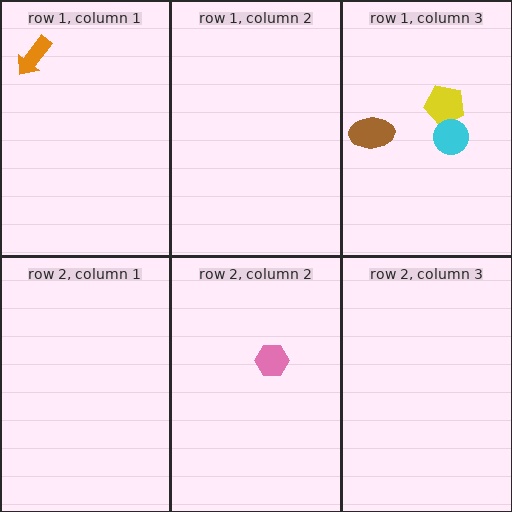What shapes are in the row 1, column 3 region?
The yellow pentagon, the cyan circle, the brown ellipse.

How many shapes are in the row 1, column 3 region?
3.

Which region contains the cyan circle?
The row 1, column 3 region.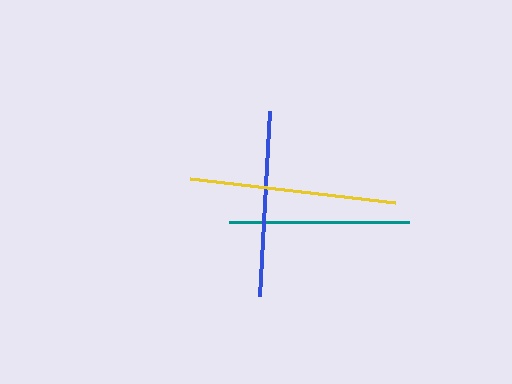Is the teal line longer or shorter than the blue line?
The blue line is longer than the teal line.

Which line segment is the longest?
The yellow line is the longest at approximately 206 pixels.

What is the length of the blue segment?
The blue segment is approximately 185 pixels long.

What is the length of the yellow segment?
The yellow segment is approximately 206 pixels long.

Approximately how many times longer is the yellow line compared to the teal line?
The yellow line is approximately 1.1 times the length of the teal line.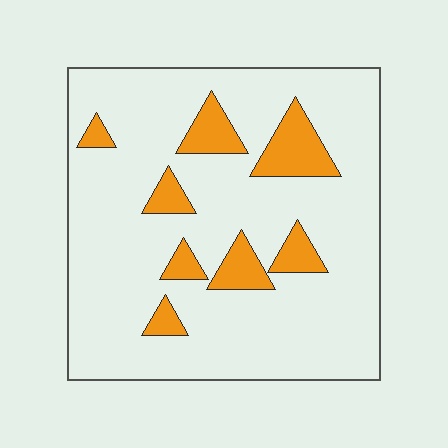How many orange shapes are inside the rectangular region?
8.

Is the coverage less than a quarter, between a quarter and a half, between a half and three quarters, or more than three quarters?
Less than a quarter.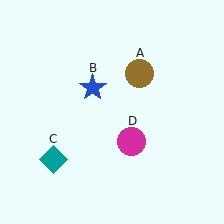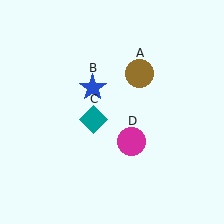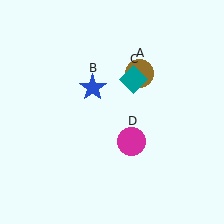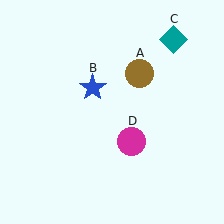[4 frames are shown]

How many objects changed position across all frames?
1 object changed position: teal diamond (object C).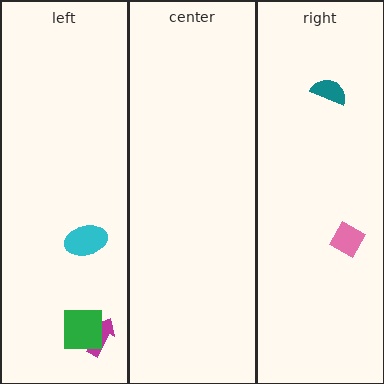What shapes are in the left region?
The cyan ellipse, the magenta arrow, the green square.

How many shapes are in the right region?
2.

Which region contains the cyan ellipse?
The left region.